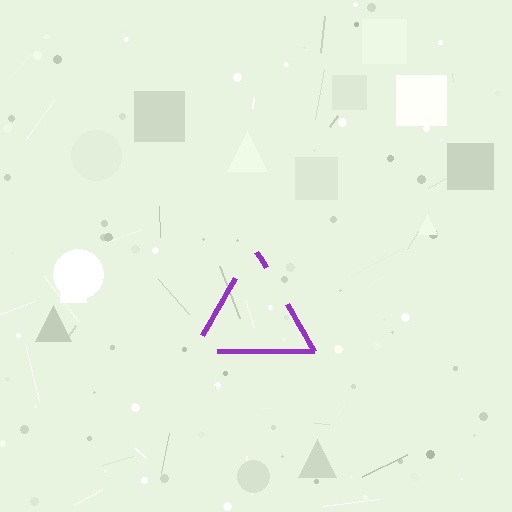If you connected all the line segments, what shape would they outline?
They would outline a triangle.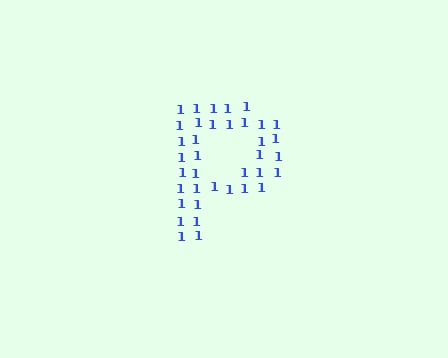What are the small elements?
The small elements are digit 1's.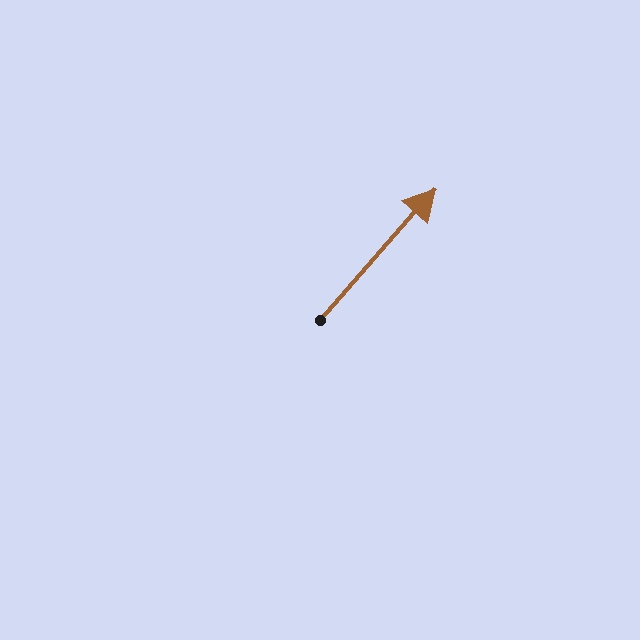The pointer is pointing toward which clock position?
Roughly 1 o'clock.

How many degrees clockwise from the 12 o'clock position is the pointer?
Approximately 41 degrees.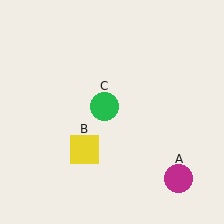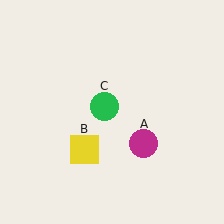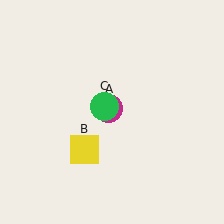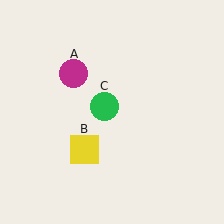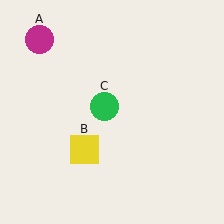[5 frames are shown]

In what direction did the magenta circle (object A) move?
The magenta circle (object A) moved up and to the left.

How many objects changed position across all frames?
1 object changed position: magenta circle (object A).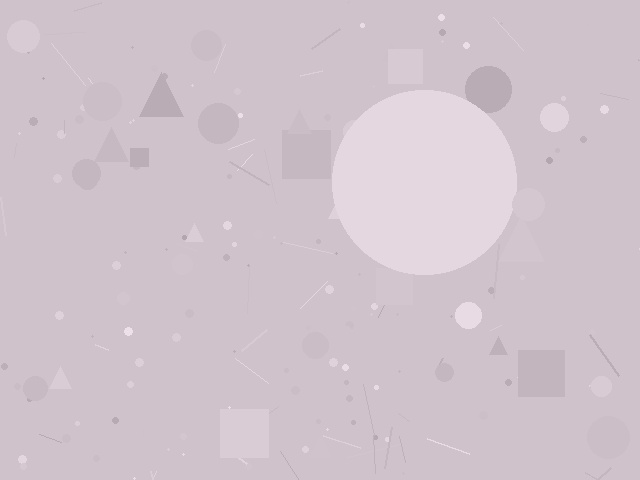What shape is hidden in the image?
A circle is hidden in the image.